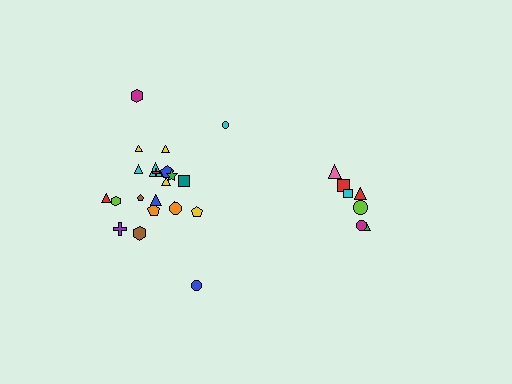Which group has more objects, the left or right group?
The left group.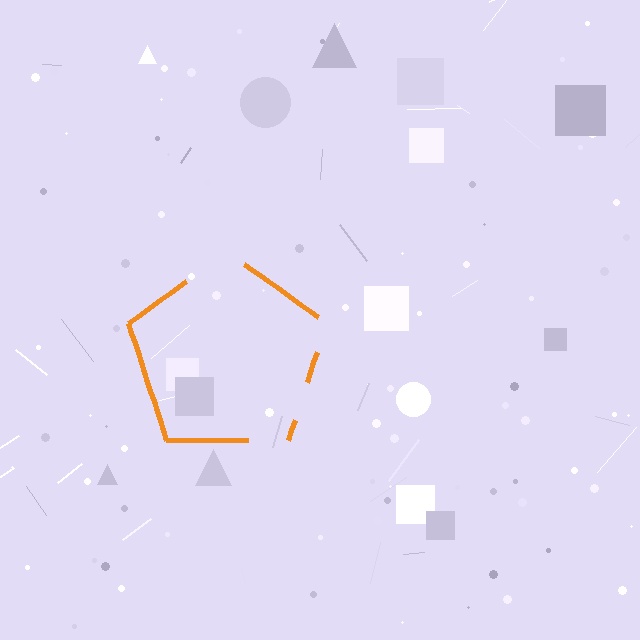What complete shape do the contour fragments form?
The contour fragments form a pentagon.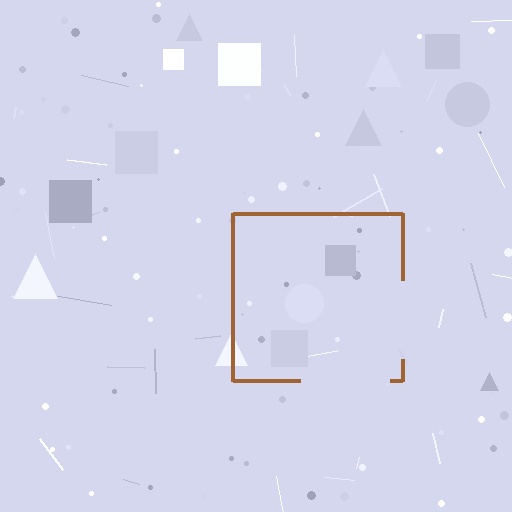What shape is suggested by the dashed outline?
The dashed outline suggests a square.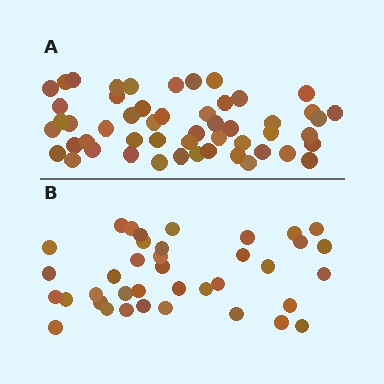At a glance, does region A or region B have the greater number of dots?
Region A (the top region) has more dots.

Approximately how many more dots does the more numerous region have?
Region A has approximately 15 more dots than region B.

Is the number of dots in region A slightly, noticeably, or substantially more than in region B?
Region A has noticeably more, but not dramatically so. The ratio is roughly 1.4 to 1.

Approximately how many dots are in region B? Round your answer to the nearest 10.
About 40 dots. (The exact count is 38, which rounds to 40.)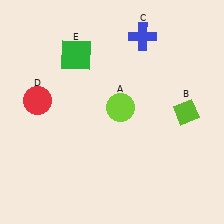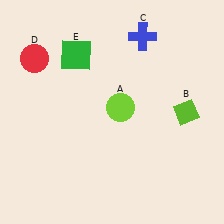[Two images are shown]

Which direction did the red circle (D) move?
The red circle (D) moved up.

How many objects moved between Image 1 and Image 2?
1 object moved between the two images.